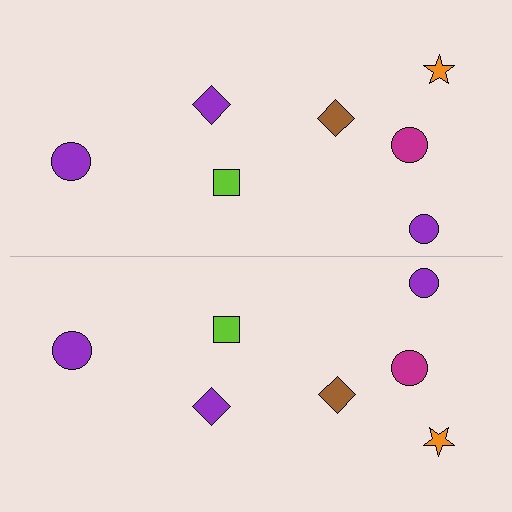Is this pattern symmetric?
Yes, this pattern has bilateral (reflection) symmetry.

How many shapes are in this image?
There are 14 shapes in this image.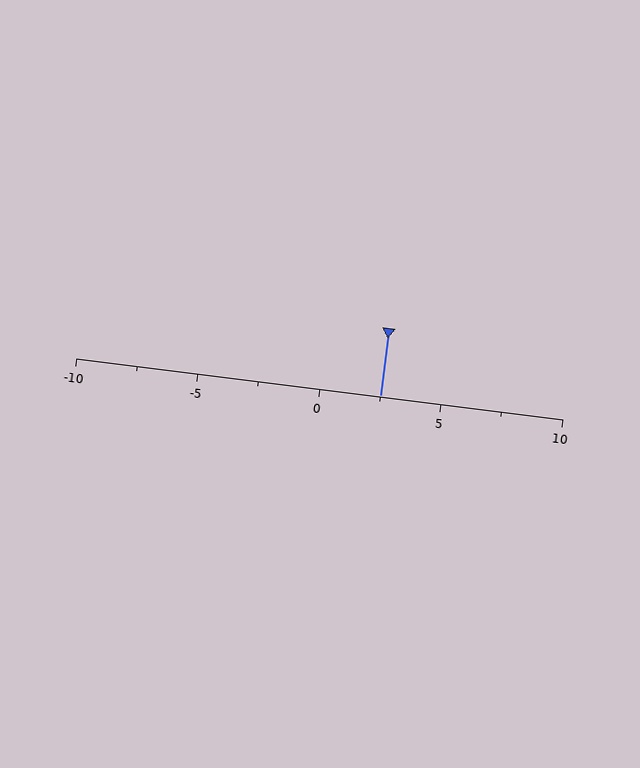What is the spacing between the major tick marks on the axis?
The major ticks are spaced 5 apart.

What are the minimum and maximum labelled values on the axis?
The axis runs from -10 to 10.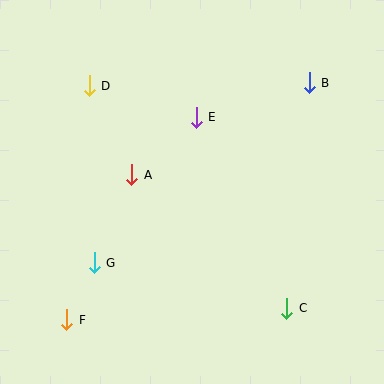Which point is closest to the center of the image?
Point A at (132, 175) is closest to the center.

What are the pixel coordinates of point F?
Point F is at (67, 320).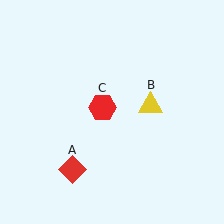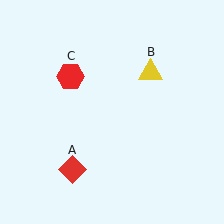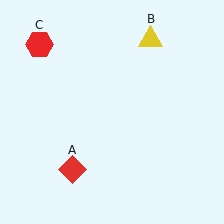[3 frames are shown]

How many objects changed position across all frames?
2 objects changed position: yellow triangle (object B), red hexagon (object C).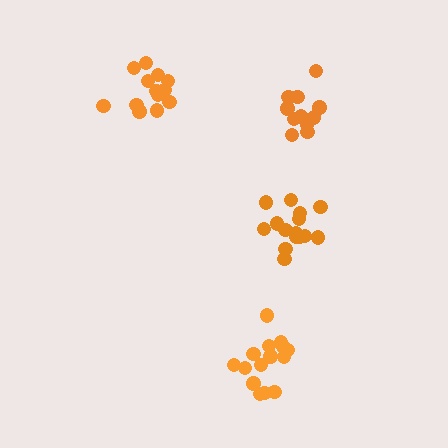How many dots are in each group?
Group 1: 13 dots, Group 2: 15 dots, Group 3: 16 dots, Group 4: 12 dots (56 total).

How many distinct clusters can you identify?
There are 4 distinct clusters.